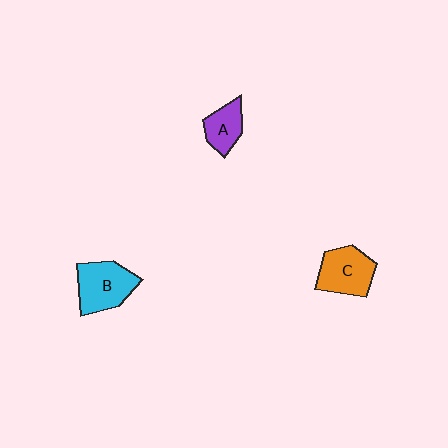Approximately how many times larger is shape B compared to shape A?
Approximately 1.6 times.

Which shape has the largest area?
Shape B (cyan).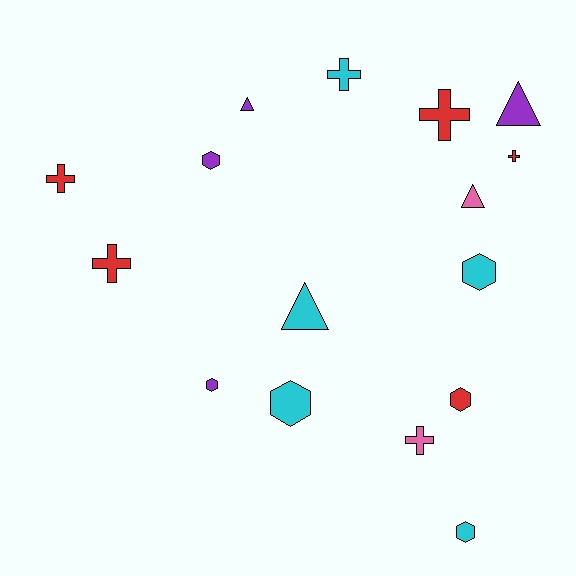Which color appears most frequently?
Red, with 5 objects.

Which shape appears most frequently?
Cross, with 6 objects.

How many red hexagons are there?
There is 1 red hexagon.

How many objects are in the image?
There are 16 objects.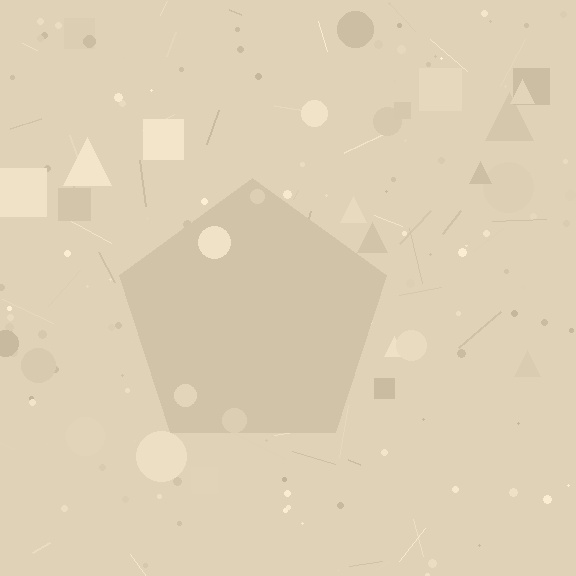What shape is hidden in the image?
A pentagon is hidden in the image.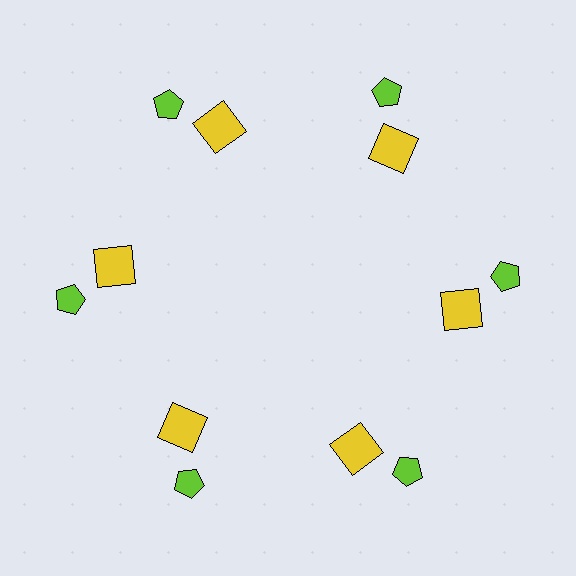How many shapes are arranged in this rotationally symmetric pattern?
There are 12 shapes, arranged in 6 groups of 2.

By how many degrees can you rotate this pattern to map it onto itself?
The pattern maps onto itself every 60 degrees of rotation.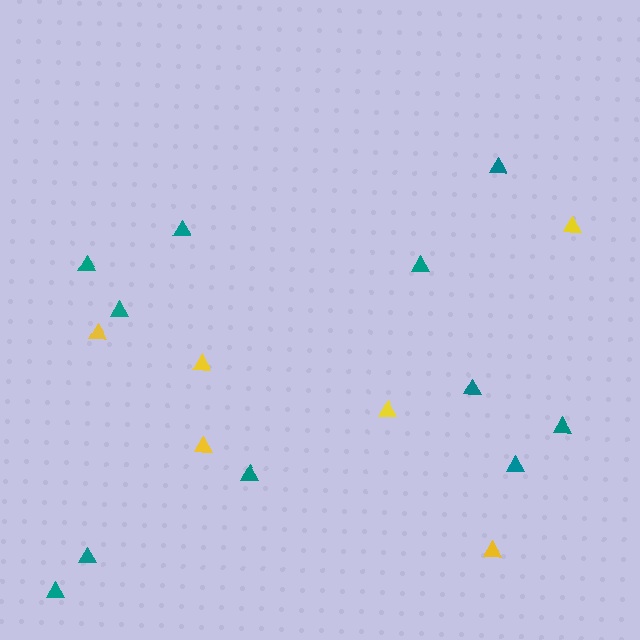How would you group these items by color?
There are 2 groups: one group of yellow triangles (6) and one group of teal triangles (11).